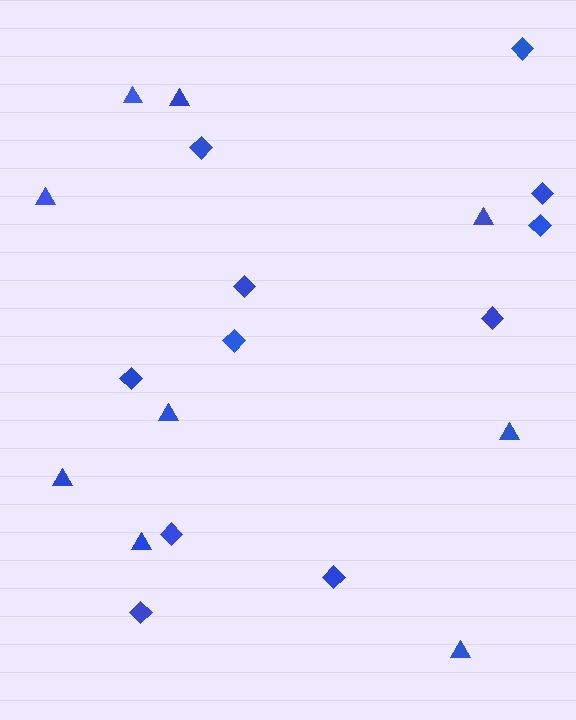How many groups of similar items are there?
There are 2 groups: one group of triangles (9) and one group of diamonds (11).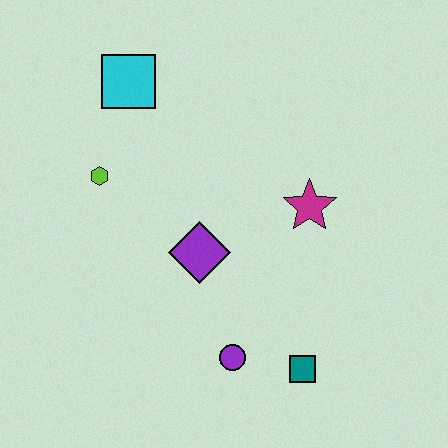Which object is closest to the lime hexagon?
The cyan square is closest to the lime hexagon.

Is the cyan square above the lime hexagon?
Yes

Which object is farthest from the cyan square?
The teal square is farthest from the cyan square.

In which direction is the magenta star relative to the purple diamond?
The magenta star is to the right of the purple diamond.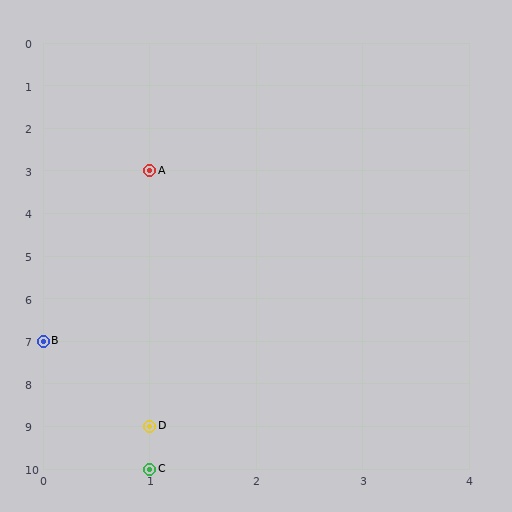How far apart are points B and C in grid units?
Points B and C are 1 column and 3 rows apart (about 3.2 grid units diagonally).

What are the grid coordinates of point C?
Point C is at grid coordinates (1, 10).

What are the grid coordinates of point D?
Point D is at grid coordinates (1, 9).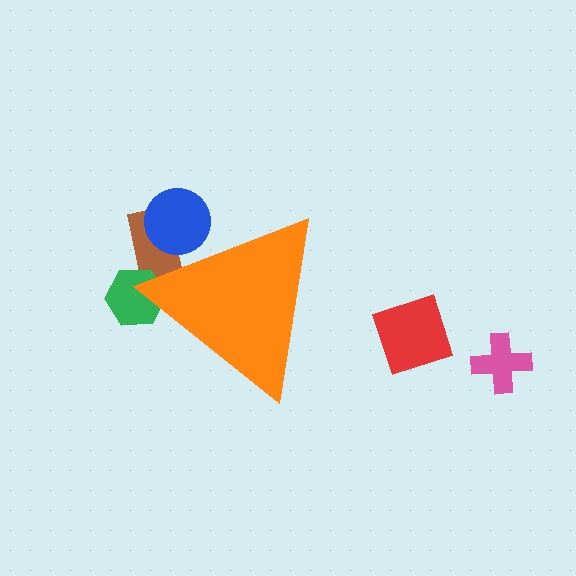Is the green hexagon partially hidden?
Yes, the green hexagon is partially hidden behind the orange triangle.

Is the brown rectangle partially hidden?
Yes, the brown rectangle is partially hidden behind the orange triangle.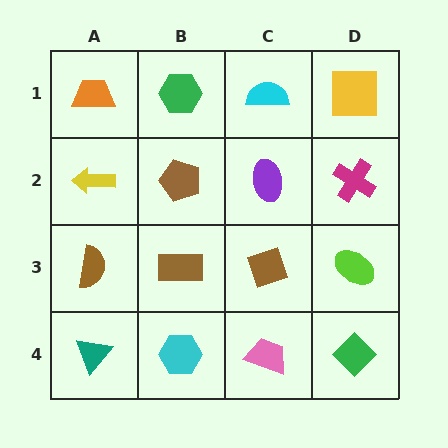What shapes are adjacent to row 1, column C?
A purple ellipse (row 2, column C), a green hexagon (row 1, column B), a yellow square (row 1, column D).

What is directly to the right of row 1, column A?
A green hexagon.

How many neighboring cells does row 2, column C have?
4.